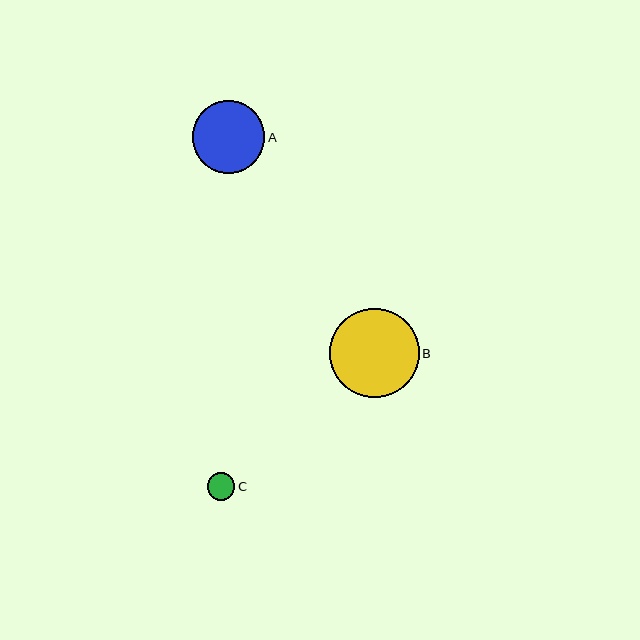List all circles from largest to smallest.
From largest to smallest: B, A, C.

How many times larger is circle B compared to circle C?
Circle B is approximately 3.2 times the size of circle C.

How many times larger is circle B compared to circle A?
Circle B is approximately 1.2 times the size of circle A.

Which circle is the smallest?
Circle C is the smallest with a size of approximately 28 pixels.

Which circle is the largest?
Circle B is the largest with a size of approximately 89 pixels.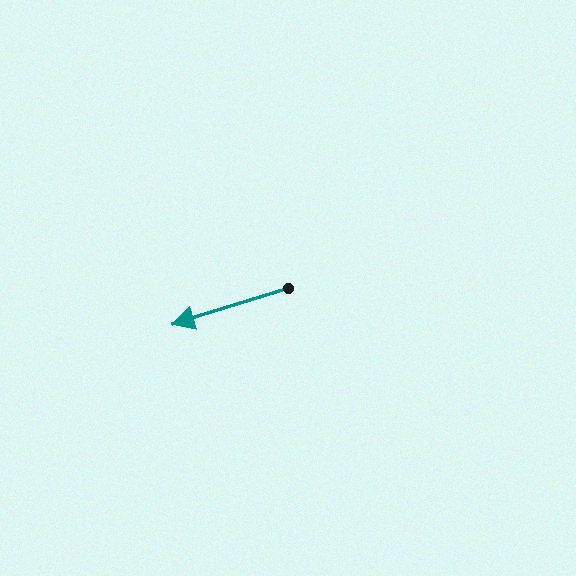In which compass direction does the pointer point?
West.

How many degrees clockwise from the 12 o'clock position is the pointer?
Approximately 252 degrees.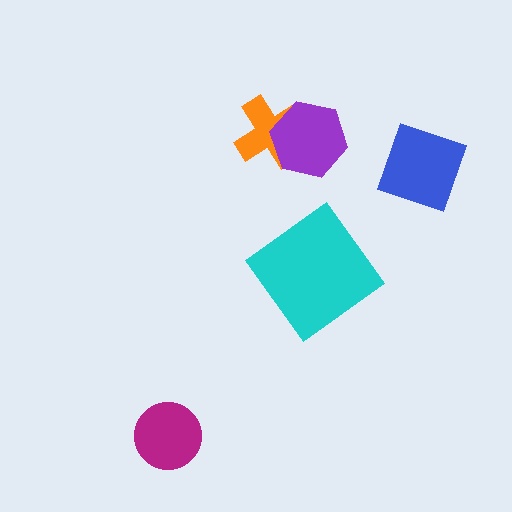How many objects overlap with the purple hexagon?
1 object overlaps with the purple hexagon.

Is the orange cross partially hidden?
Yes, it is partially covered by another shape.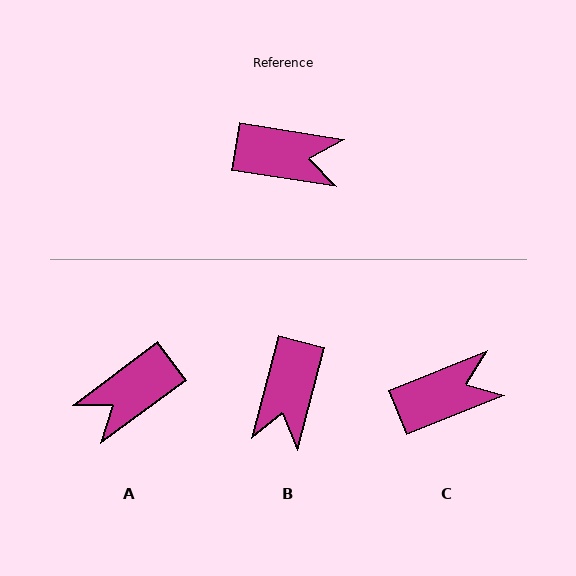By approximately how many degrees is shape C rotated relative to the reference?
Approximately 31 degrees counter-clockwise.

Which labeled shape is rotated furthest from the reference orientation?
A, about 134 degrees away.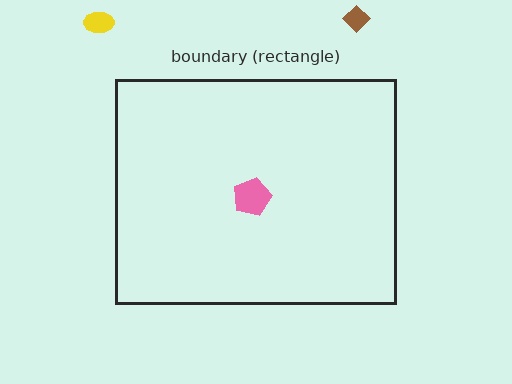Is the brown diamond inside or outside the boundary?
Outside.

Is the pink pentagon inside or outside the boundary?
Inside.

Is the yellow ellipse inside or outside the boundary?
Outside.